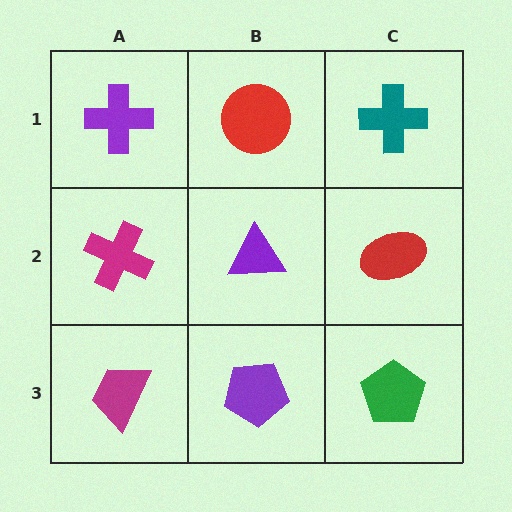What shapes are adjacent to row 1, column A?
A magenta cross (row 2, column A), a red circle (row 1, column B).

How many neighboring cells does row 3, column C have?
2.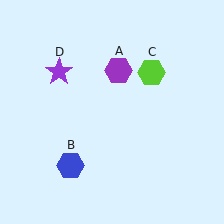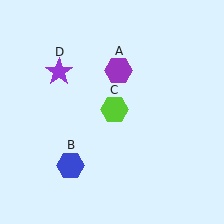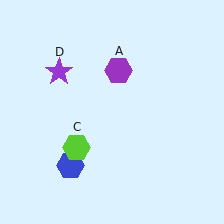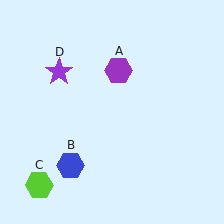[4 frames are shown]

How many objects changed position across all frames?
1 object changed position: lime hexagon (object C).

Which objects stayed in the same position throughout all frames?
Purple hexagon (object A) and blue hexagon (object B) and purple star (object D) remained stationary.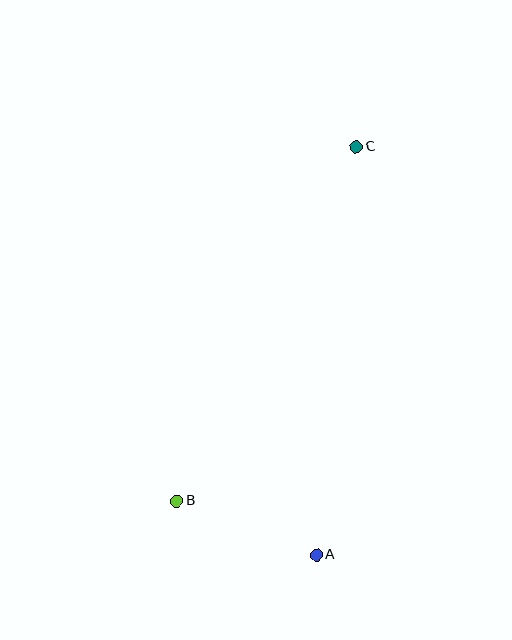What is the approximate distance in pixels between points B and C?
The distance between B and C is approximately 397 pixels.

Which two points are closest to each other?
Points A and B are closest to each other.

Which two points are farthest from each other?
Points A and C are farthest from each other.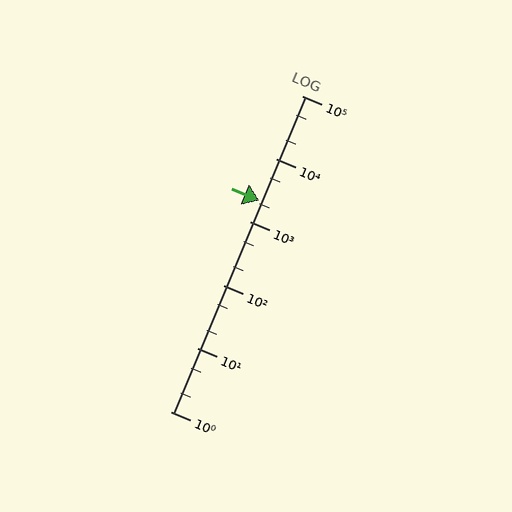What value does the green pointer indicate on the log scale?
The pointer indicates approximately 2200.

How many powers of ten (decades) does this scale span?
The scale spans 5 decades, from 1 to 100000.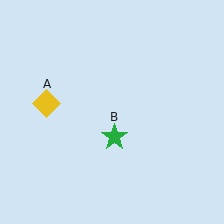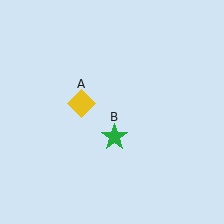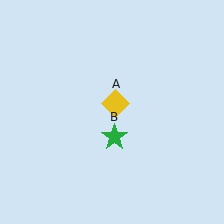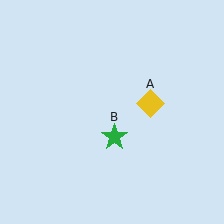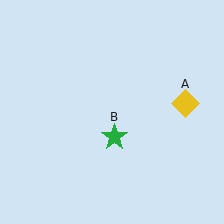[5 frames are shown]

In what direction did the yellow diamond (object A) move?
The yellow diamond (object A) moved right.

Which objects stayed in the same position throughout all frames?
Green star (object B) remained stationary.